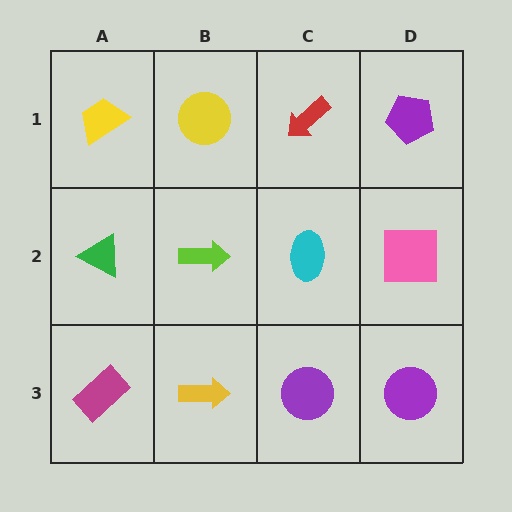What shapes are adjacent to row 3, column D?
A pink square (row 2, column D), a purple circle (row 3, column C).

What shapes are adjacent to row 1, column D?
A pink square (row 2, column D), a red arrow (row 1, column C).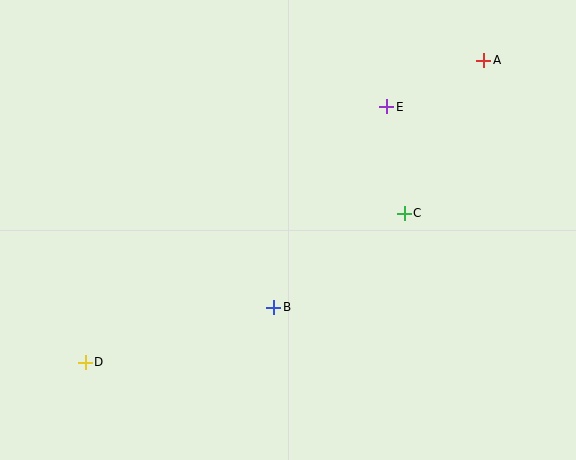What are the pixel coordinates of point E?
Point E is at (387, 107).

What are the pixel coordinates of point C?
Point C is at (404, 213).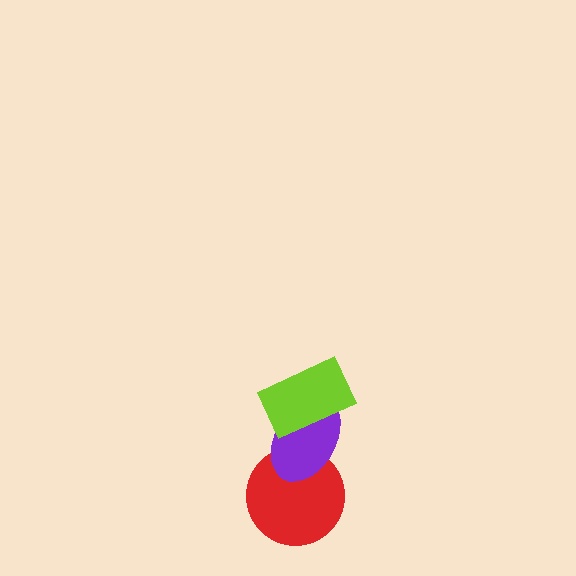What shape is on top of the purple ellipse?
The lime rectangle is on top of the purple ellipse.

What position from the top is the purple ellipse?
The purple ellipse is 2nd from the top.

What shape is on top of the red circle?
The purple ellipse is on top of the red circle.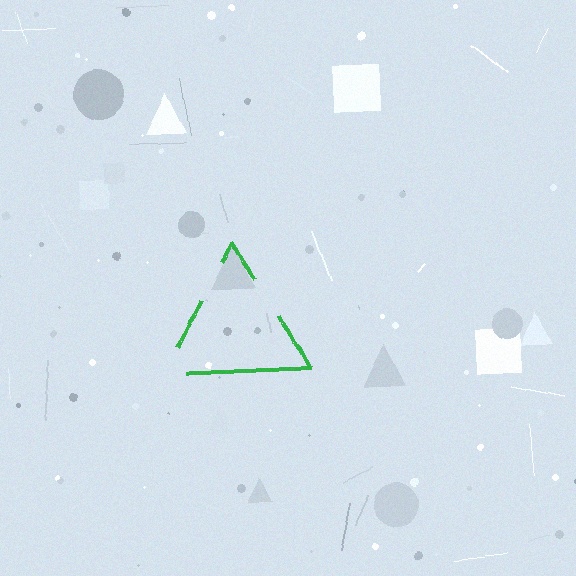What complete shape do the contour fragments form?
The contour fragments form a triangle.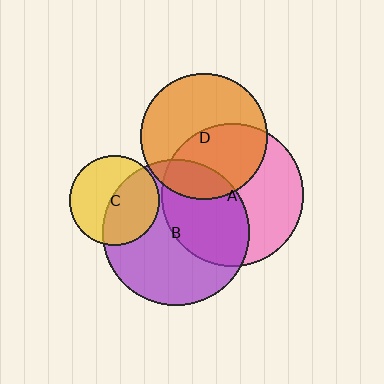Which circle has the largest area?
Circle B (purple).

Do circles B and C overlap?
Yes.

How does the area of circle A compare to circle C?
Approximately 2.5 times.